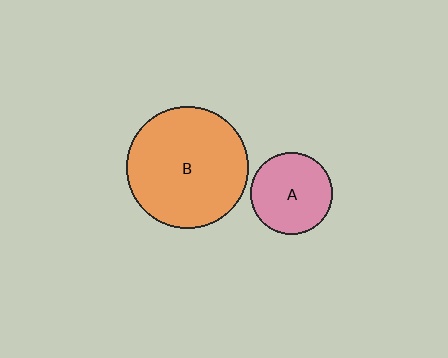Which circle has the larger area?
Circle B (orange).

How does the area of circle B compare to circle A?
Approximately 2.2 times.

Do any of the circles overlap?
No, none of the circles overlap.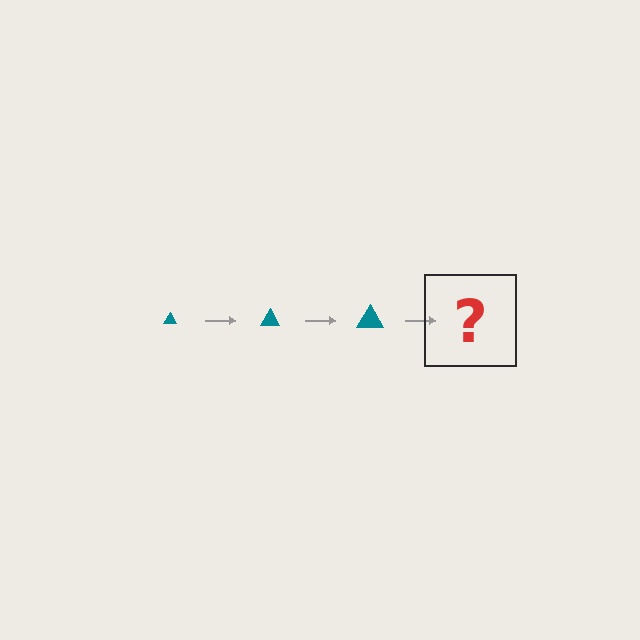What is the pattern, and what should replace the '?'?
The pattern is that the triangle gets progressively larger each step. The '?' should be a teal triangle, larger than the previous one.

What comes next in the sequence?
The next element should be a teal triangle, larger than the previous one.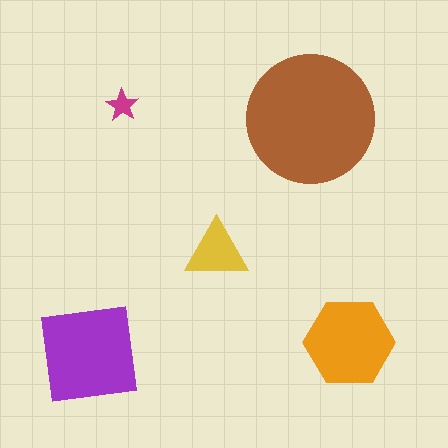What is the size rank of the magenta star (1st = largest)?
5th.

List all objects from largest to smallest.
The brown circle, the purple square, the orange hexagon, the yellow triangle, the magenta star.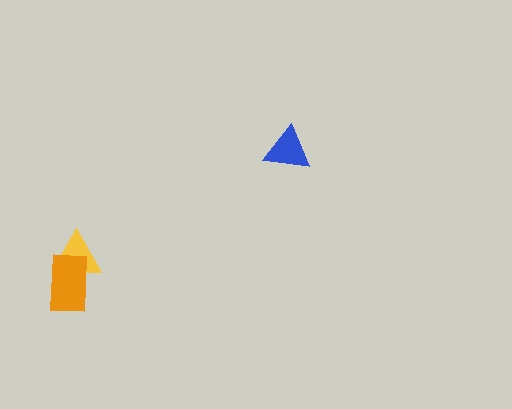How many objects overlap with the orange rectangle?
1 object overlaps with the orange rectangle.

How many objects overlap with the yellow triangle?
1 object overlaps with the yellow triangle.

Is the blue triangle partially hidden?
No, no other shape covers it.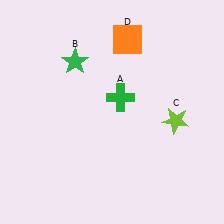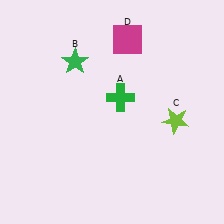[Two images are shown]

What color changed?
The square (D) changed from orange in Image 1 to magenta in Image 2.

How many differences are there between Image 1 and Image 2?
There is 1 difference between the two images.